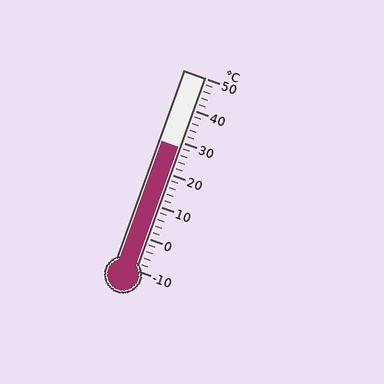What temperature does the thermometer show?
The thermometer shows approximately 28°C.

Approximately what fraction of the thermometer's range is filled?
The thermometer is filled to approximately 65% of its range.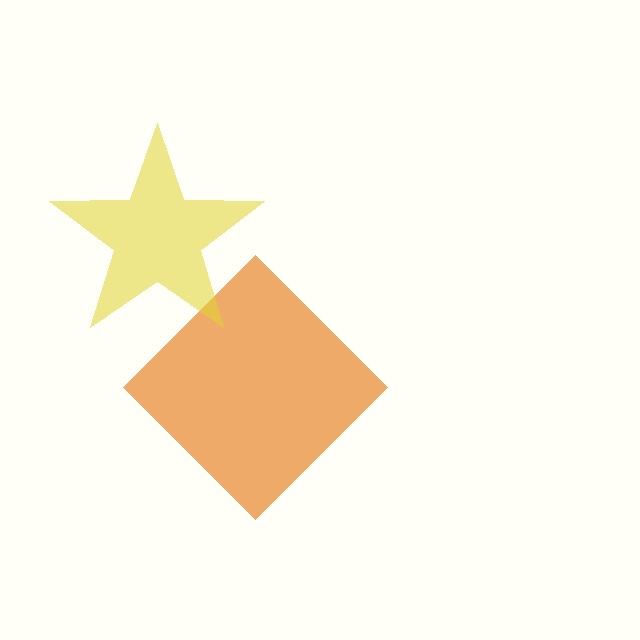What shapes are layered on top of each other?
The layered shapes are: an orange diamond, a yellow star.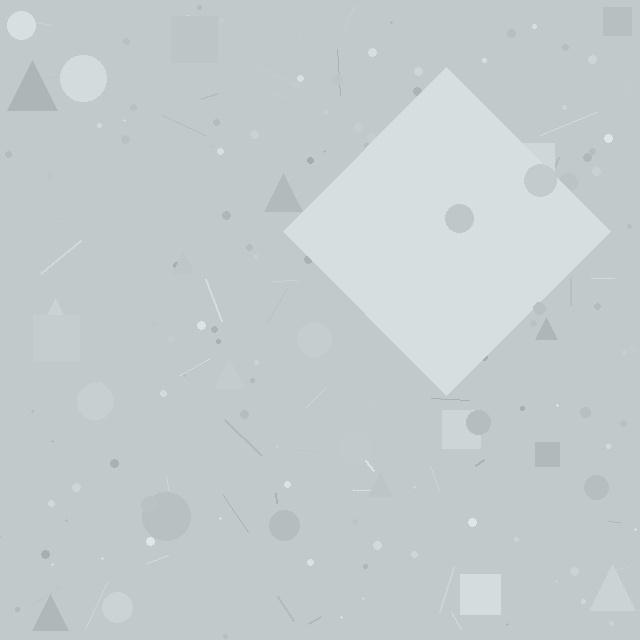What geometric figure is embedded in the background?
A diamond is embedded in the background.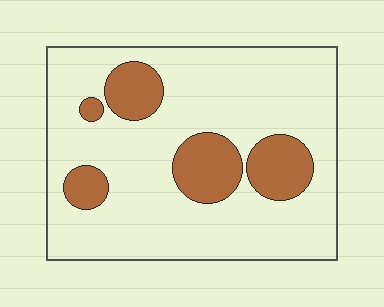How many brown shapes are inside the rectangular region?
5.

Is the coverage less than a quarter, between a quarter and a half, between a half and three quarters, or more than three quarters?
Less than a quarter.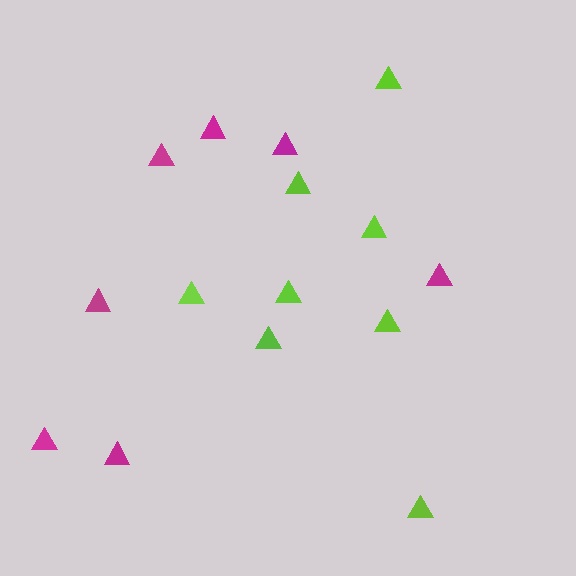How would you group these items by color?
There are 2 groups: one group of magenta triangles (7) and one group of lime triangles (8).